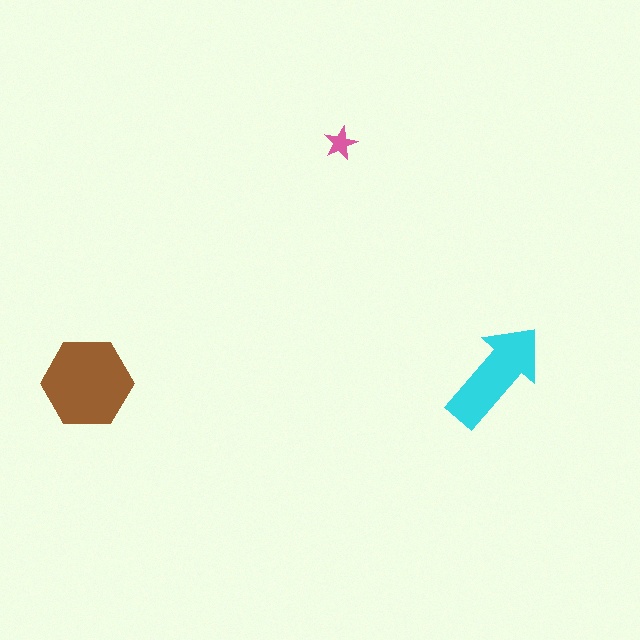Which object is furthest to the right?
The cyan arrow is rightmost.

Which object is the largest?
The brown hexagon.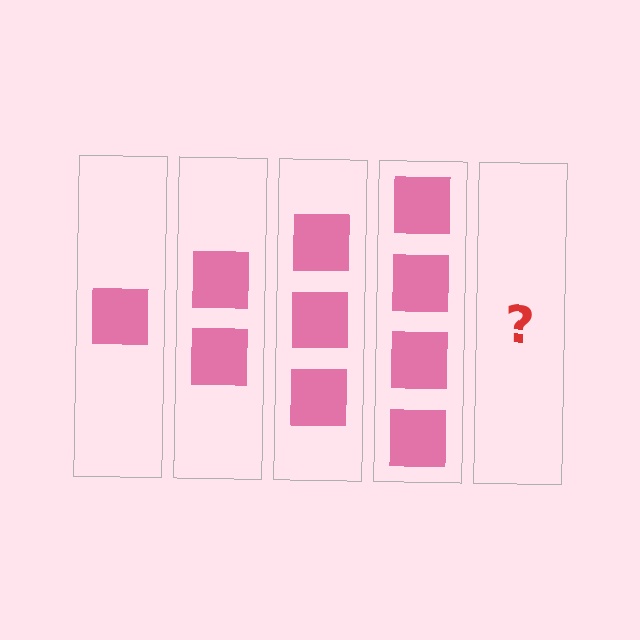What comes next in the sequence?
The next element should be 5 squares.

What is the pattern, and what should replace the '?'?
The pattern is that each step adds one more square. The '?' should be 5 squares.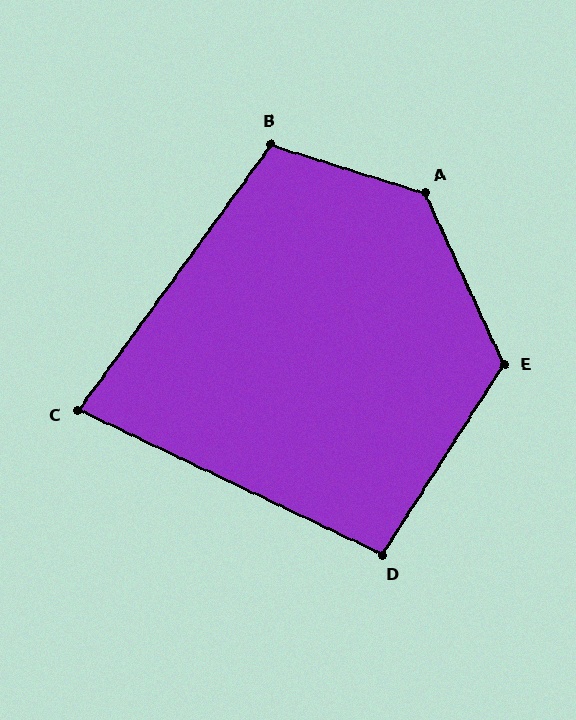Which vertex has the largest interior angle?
A, at approximately 132 degrees.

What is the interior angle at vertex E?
Approximately 123 degrees (obtuse).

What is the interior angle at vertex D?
Approximately 97 degrees (obtuse).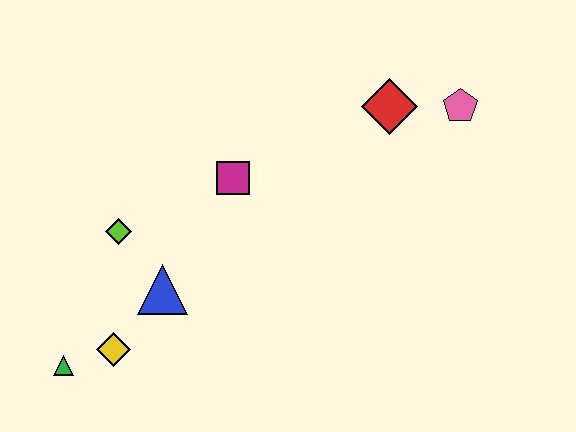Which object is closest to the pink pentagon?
The red diamond is closest to the pink pentagon.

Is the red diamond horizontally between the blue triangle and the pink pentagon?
Yes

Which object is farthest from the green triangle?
The pink pentagon is farthest from the green triangle.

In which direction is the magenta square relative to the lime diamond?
The magenta square is to the right of the lime diamond.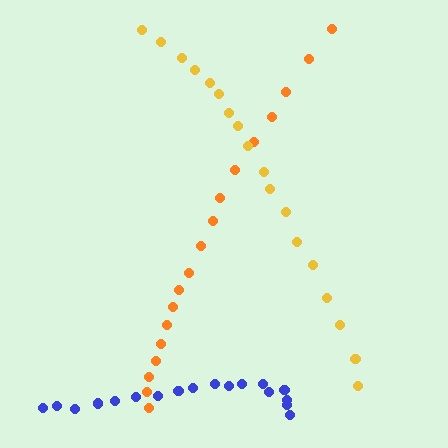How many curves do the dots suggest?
There are 3 distinct paths.